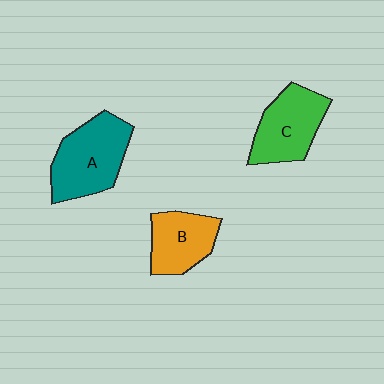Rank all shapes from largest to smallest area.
From largest to smallest: A (teal), C (green), B (orange).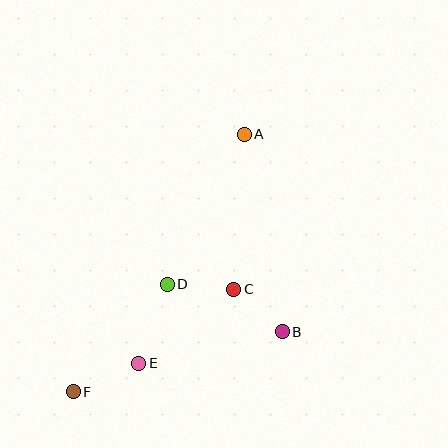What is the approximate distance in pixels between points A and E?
The distance between A and E is approximately 252 pixels.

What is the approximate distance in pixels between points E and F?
The distance between E and F is approximately 71 pixels.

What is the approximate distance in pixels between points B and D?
The distance between B and D is approximately 124 pixels.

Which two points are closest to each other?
Points B and C are closest to each other.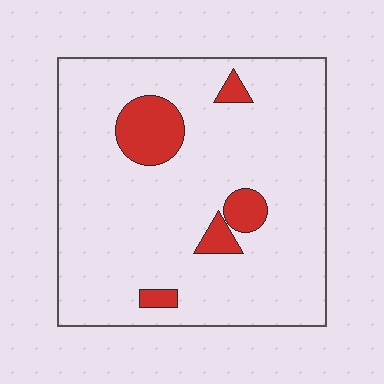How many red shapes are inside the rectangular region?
5.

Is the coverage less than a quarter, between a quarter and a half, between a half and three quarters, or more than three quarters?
Less than a quarter.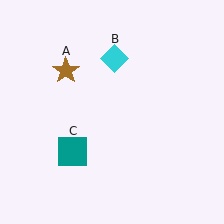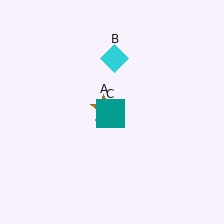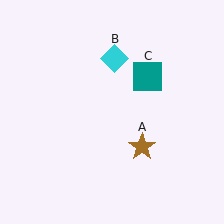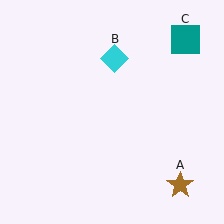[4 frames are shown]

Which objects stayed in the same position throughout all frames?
Cyan diamond (object B) remained stationary.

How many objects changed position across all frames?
2 objects changed position: brown star (object A), teal square (object C).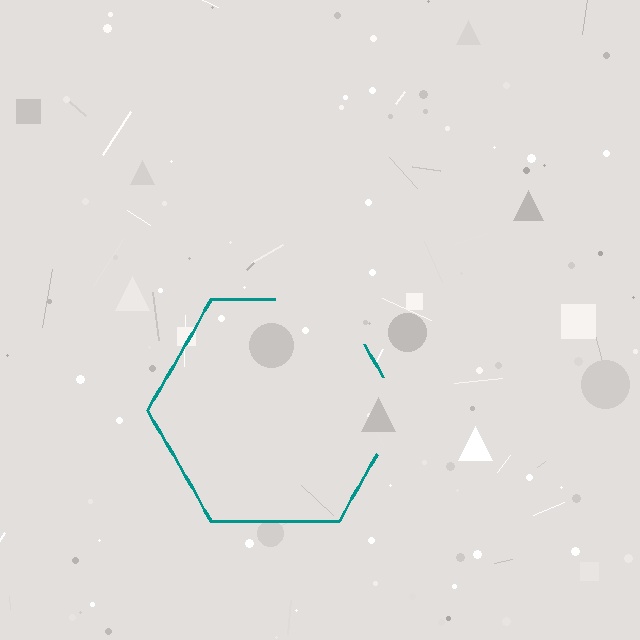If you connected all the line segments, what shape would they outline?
They would outline a hexagon.